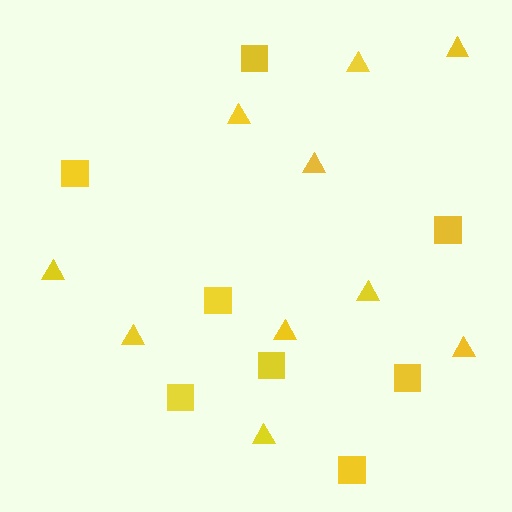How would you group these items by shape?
There are 2 groups: one group of squares (8) and one group of triangles (10).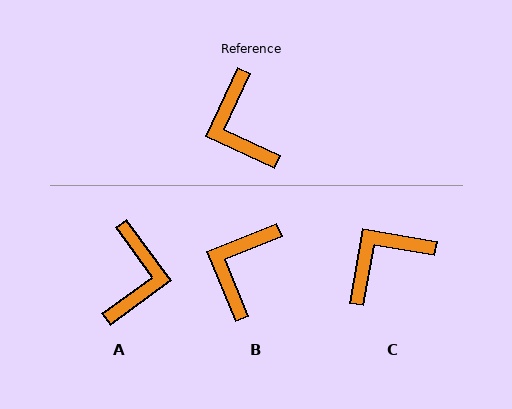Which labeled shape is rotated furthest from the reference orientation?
A, about 151 degrees away.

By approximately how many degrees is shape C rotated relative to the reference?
Approximately 75 degrees clockwise.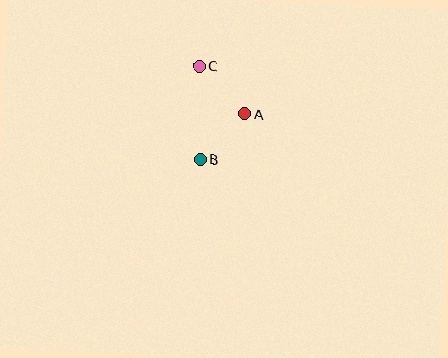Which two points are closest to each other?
Points A and B are closest to each other.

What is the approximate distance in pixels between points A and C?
The distance between A and C is approximately 66 pixels.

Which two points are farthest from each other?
Points B and C are farthest from each other.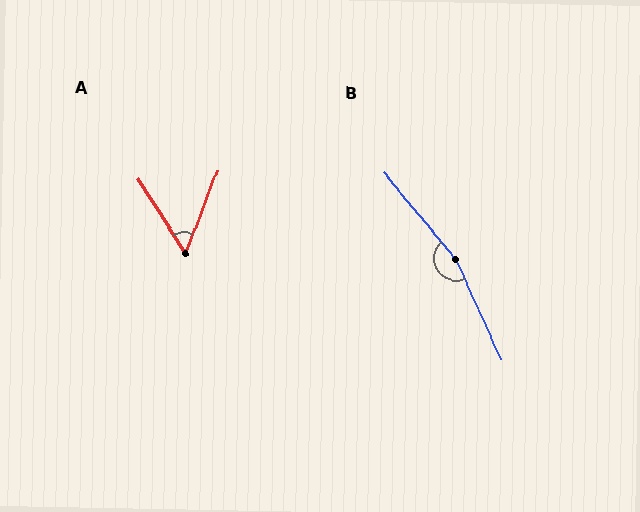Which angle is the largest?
B, at approximately 165 degrees.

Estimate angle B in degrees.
Approximately 165 degrees.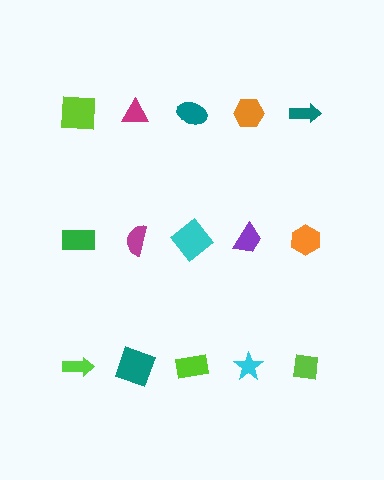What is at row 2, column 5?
An orange hexagon.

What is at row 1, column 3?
A teal ellipse.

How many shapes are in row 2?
5 shapes.